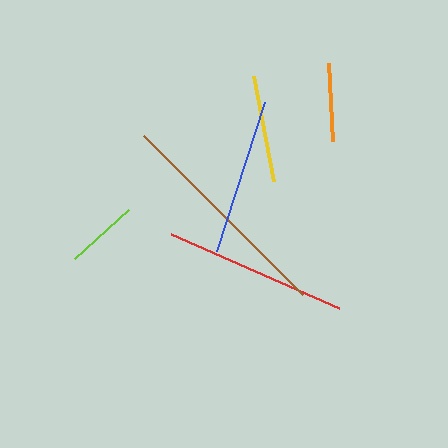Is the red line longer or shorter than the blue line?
The red line is longer than the blue line.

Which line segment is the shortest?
The lime line is the shortest at approximately 73 pixels.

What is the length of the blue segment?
The blue segment is approximately 156 pixels long.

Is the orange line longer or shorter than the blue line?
The blue line is longer than the orange line.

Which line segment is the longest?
The brown line is the longest at approximately 225 pixels.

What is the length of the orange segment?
The orange segment is approximately 78 pixels long.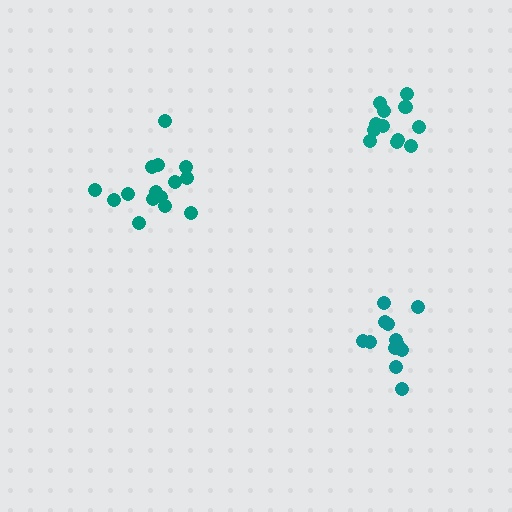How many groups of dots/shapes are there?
There are 3 groups.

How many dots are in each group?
Group 1: 12 dots, Group 2: 15 dots, Group 3: 13 dots (40 total).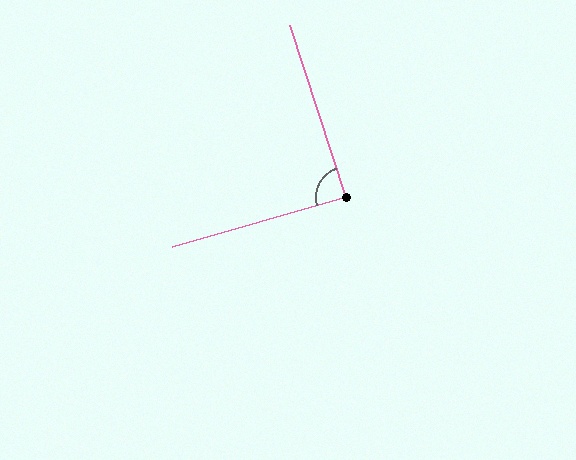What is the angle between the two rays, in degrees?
Approximately 88 degrees.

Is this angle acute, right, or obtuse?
It is approximately a right angle.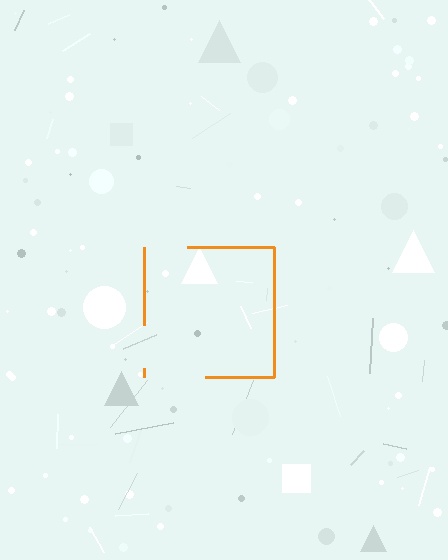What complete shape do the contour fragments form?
The contour fragments form a square.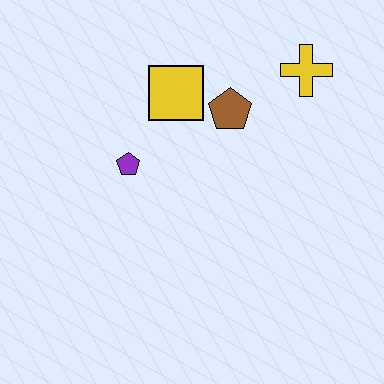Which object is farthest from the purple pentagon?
The yellow cross is farthest from the purple pentagon.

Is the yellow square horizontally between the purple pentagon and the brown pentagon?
Yes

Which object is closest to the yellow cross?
The brown pentagon is closest to the yellow cross.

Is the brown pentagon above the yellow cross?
No